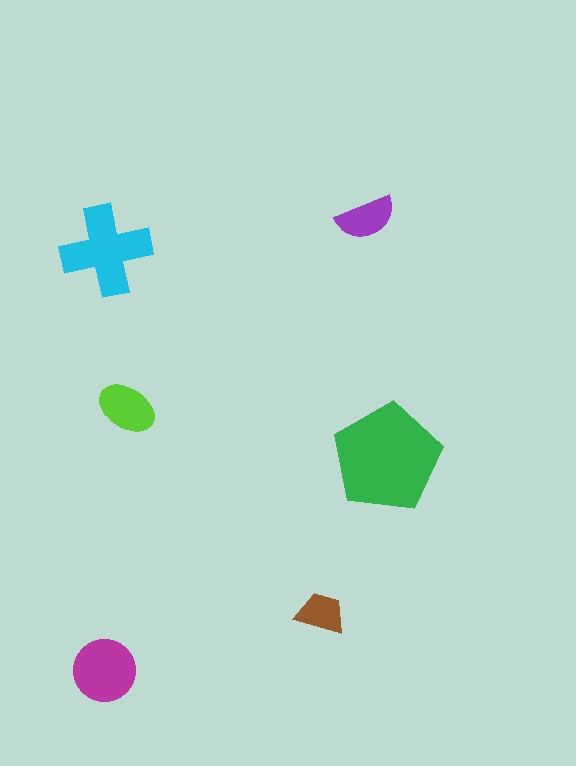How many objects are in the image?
There are 6 objects in the image.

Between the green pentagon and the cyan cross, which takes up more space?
The green pentagon.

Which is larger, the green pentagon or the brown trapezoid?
The green pentagon.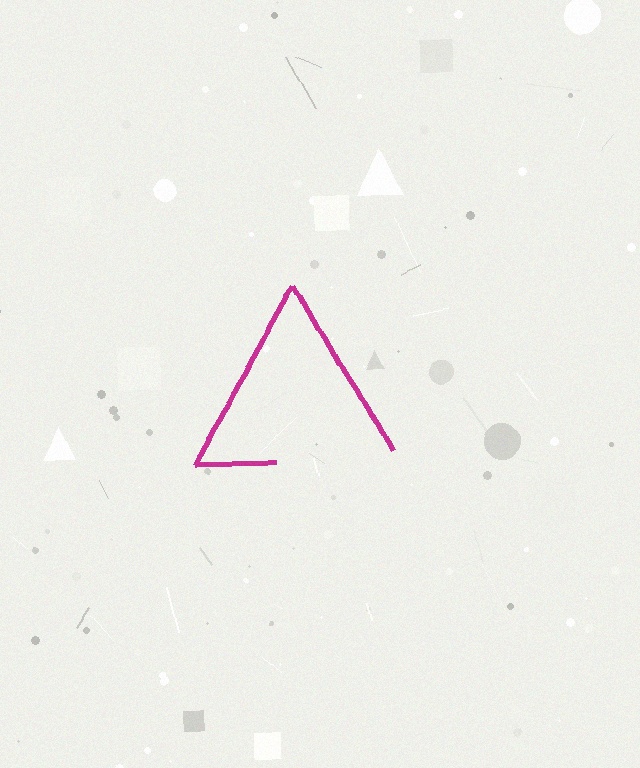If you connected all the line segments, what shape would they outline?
They would outline a triangle.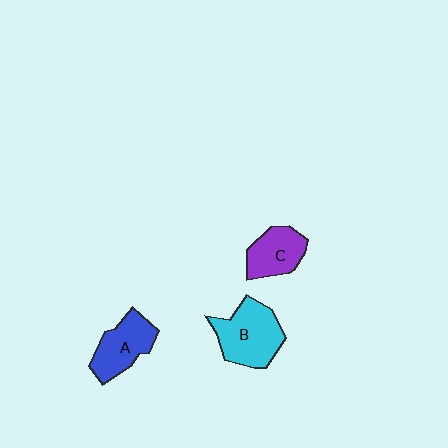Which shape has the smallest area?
Shape C (purple).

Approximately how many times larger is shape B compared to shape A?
Approximately 1.3 times.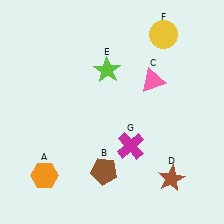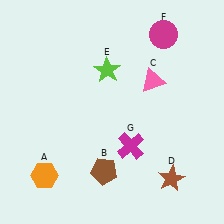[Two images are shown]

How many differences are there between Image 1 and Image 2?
There is 1 difference between the two images.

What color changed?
The circle (F) changed from yellow in Image 1 to magenta in Image 2.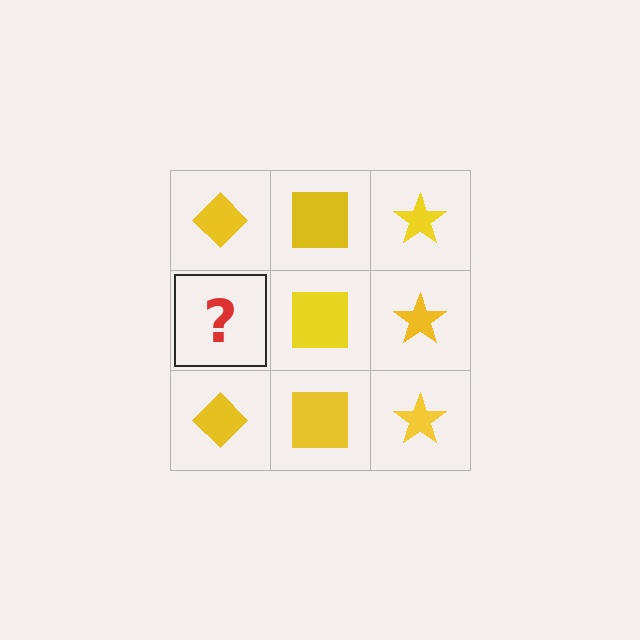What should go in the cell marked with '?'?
The missing cell should contain a yellow diamond.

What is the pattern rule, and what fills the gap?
The rule is that each column has a consistent shape. The gap should be filled with a yellow diamond.